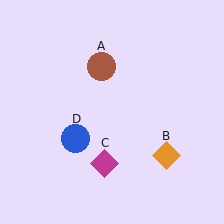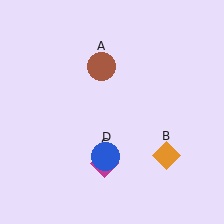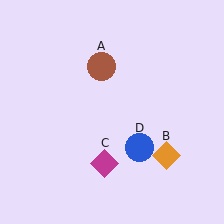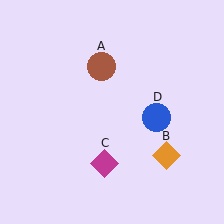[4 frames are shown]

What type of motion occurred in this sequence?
The blue circle (object D) rotated counterclockwise around the center of the scene.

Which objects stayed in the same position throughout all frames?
Brown circle (object A) and orange diamond (object B) and magenta diamond (object C) remained stationary.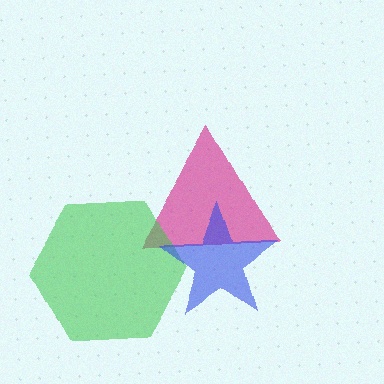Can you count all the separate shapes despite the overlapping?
Yes, there are 3 separate shapes.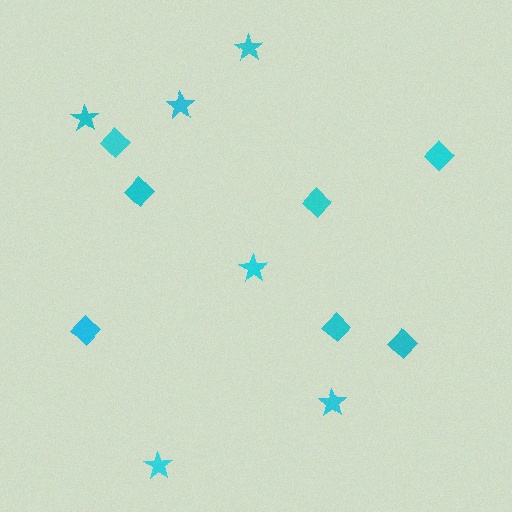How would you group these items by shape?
There are 2 groups: one group of diamonds (7) and one group of stars (6).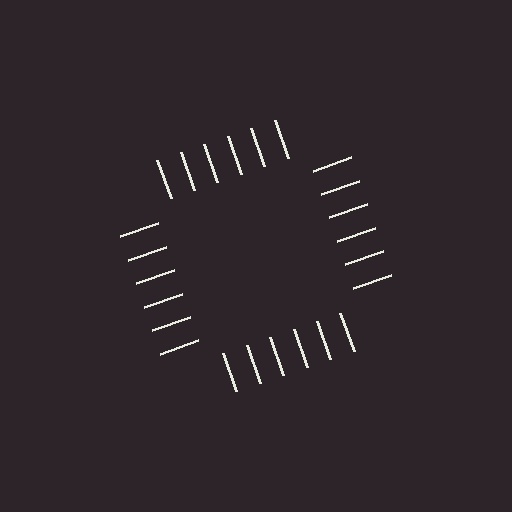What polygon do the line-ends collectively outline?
An illusory square — the line segments terminate on its edges but no continuous stroke is drawn.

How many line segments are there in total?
24 — 6 along each of the 4 edges.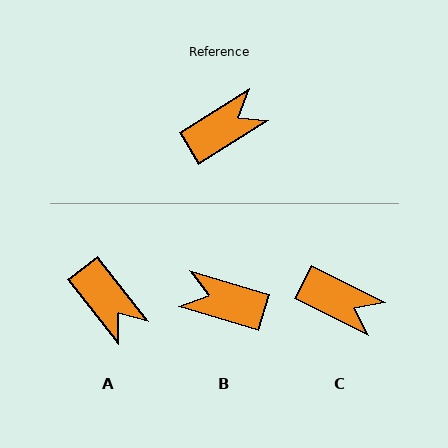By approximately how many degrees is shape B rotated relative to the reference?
Approximately 131 degrees counter-clockwise.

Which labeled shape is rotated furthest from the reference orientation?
B, about 131 degrees away.